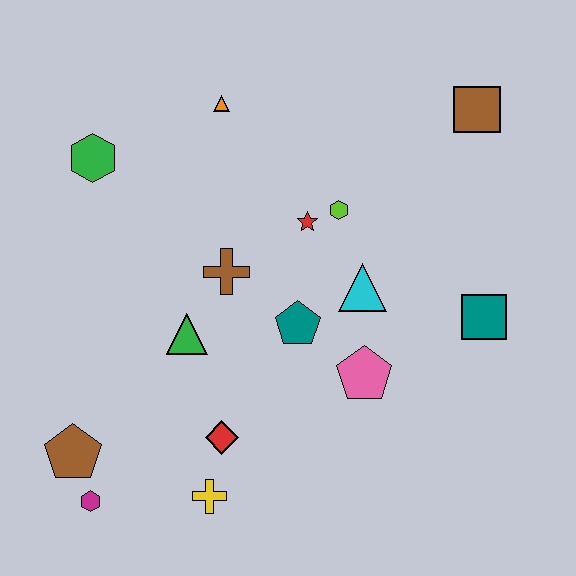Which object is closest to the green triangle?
The brown cross is closest to the green triangle.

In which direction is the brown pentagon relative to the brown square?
The brown pentagon is to the left of the brown square.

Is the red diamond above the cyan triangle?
No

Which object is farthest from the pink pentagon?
The green hexagon is farthest from the pink pentagon.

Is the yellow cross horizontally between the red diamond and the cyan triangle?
No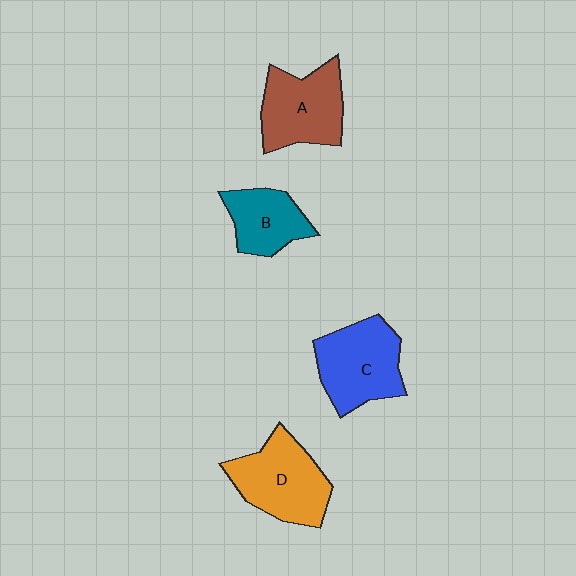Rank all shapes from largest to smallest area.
From largest to smallest: D (orange), C (blue), A (brown), B (teal).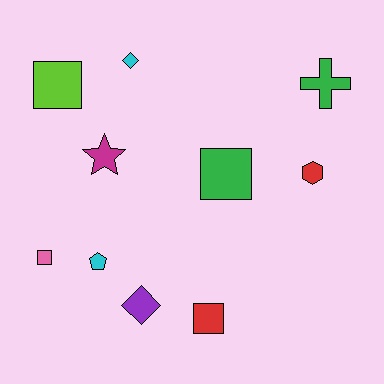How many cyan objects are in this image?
There are 2 cyan objects.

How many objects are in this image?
There are 10 objects.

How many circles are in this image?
There are no circles.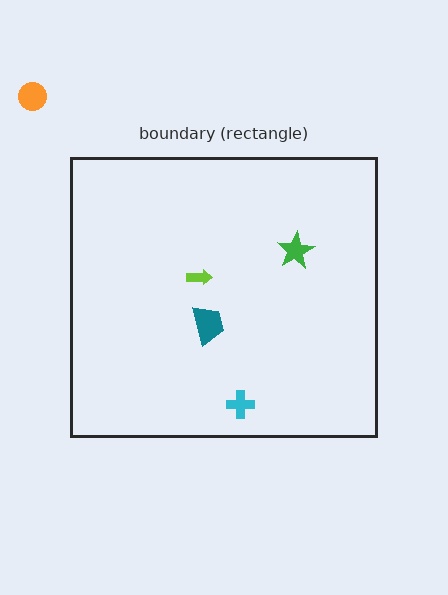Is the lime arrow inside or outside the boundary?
Inside.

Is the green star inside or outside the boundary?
Inside.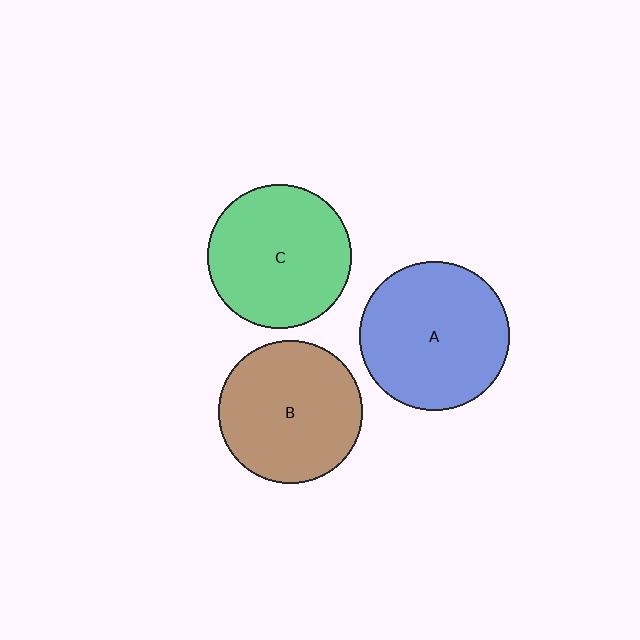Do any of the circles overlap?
No, none of the circles overlap.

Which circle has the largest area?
Circle A (blue).